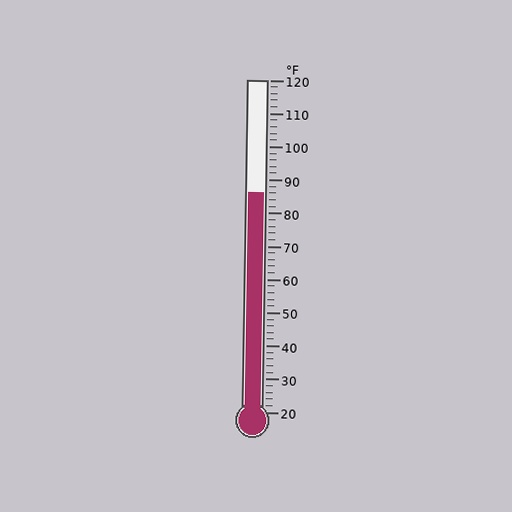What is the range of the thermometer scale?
The thermometer scale ranges from 20°F to 120°F.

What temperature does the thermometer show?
The thermometer shows approximately 86°F.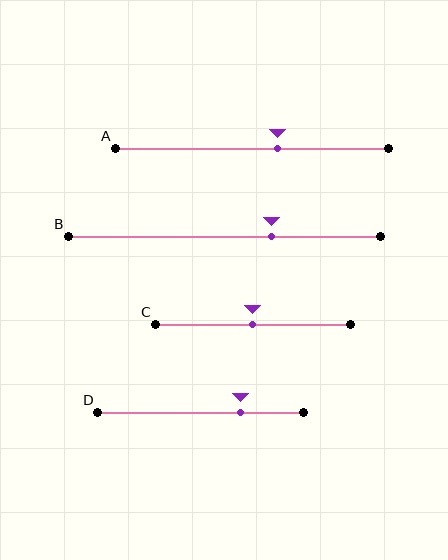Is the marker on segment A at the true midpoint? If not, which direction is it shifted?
No, the marker on segment A is shifted to the right by about 9% of the segment length.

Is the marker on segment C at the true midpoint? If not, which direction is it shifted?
Yes, the marker on segment C is at the true midpoint.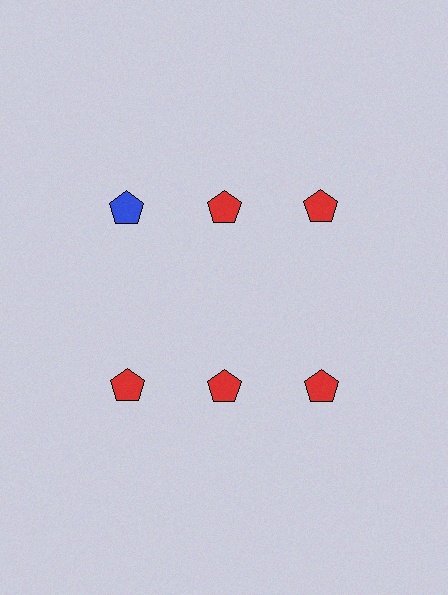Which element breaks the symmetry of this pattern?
The blue pentagon in the top row, leftmost column breaks the symmetry. All other shapes are red pentagons.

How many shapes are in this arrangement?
There are 6 shapes arranged in a grid pattern.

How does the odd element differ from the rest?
It has a different color: blue instead of red.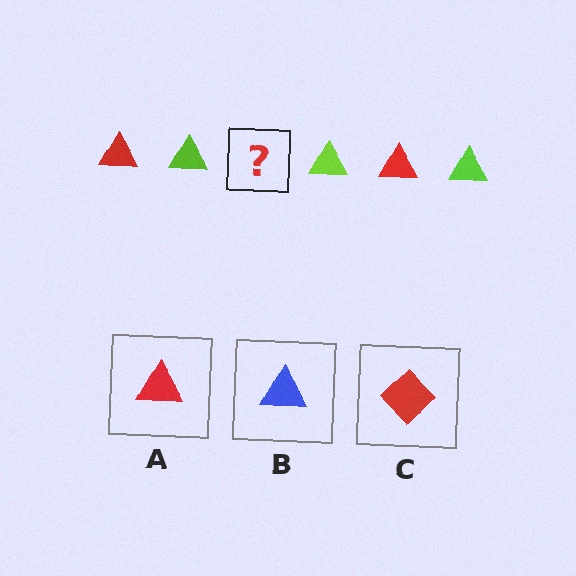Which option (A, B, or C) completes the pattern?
A.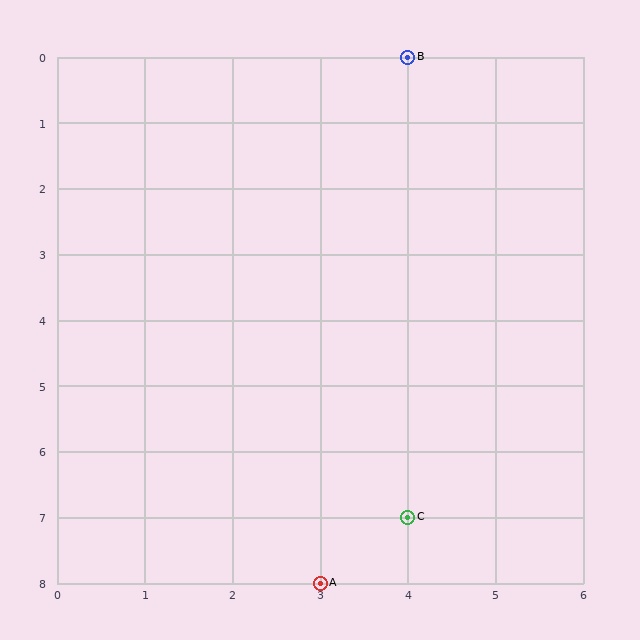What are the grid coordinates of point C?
Point C is at grid coordinates (4, 7).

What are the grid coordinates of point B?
Point B is at grid coordinates (4, 0).